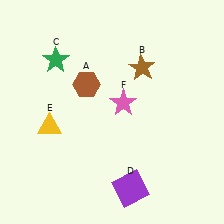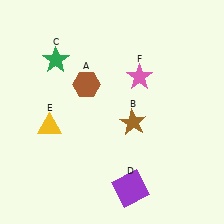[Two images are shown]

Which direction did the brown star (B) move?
The brown star (B) moved down.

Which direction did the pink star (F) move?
The pink star (F) moved up.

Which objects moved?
The objects that moved are: the brown star (B), the pink star (F).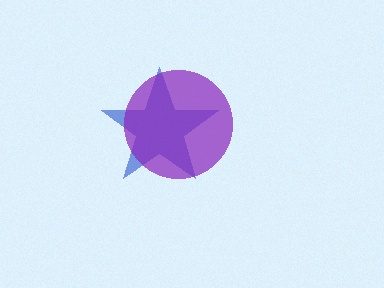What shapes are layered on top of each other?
The layered shapes are: a blue star, a purple circle.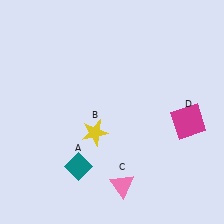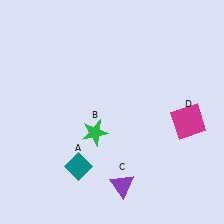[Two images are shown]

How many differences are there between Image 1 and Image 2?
There are 2 differences between the two images.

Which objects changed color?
B changed from yellow to green. C changed from pink to purple.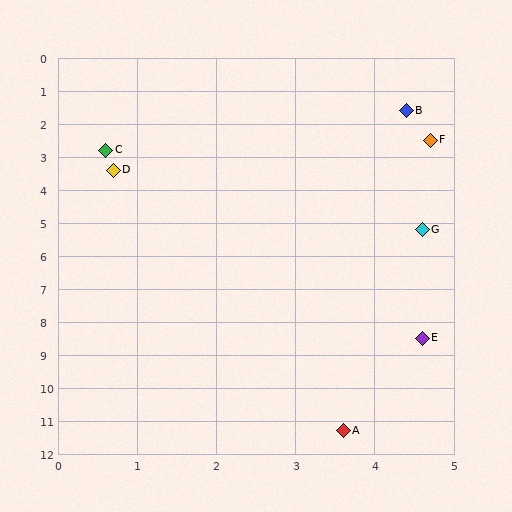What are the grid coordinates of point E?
Point E is at approximately (4.6, 8.5).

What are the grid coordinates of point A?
Point A is at approximately (3.6, 11.3).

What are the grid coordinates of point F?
Point F is at approximately (4.7, 2.5).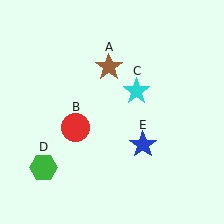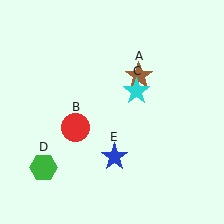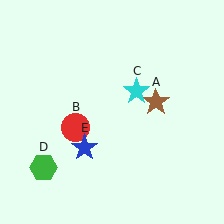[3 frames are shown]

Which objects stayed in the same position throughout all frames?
Red circle (object B) and cyan star (object C) and green hexagon (object D) remained stationary.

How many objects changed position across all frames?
2 objects changed position: brown star (object A), blue star (object E).